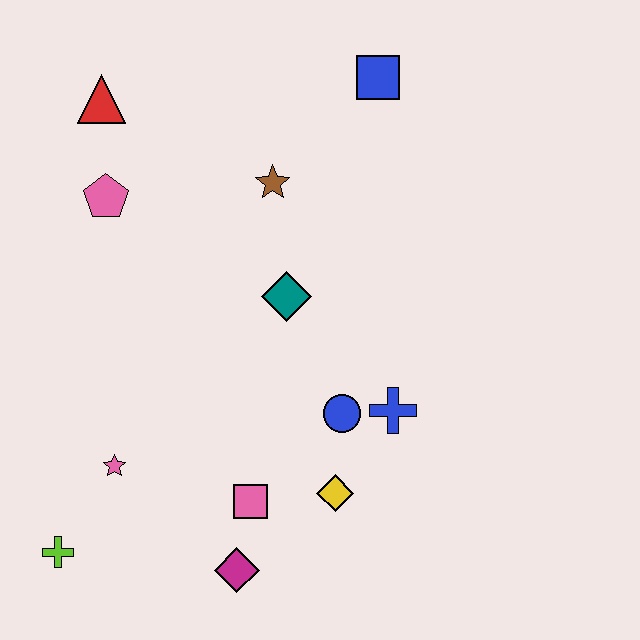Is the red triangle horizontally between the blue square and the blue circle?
No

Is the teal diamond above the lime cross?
Yes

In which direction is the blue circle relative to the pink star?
The blue circle is to the right of the pink star.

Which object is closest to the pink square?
The magenta diamond is closest to the pink square.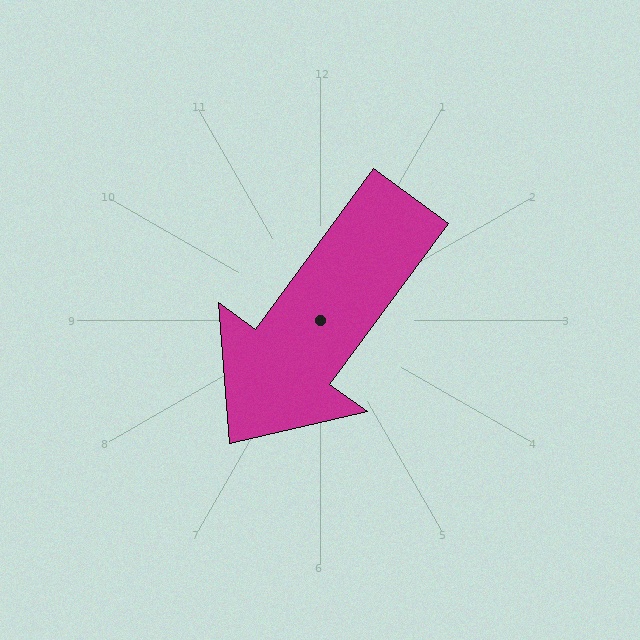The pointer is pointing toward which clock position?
Roughly 7 o'clock.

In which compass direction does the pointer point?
Southwest.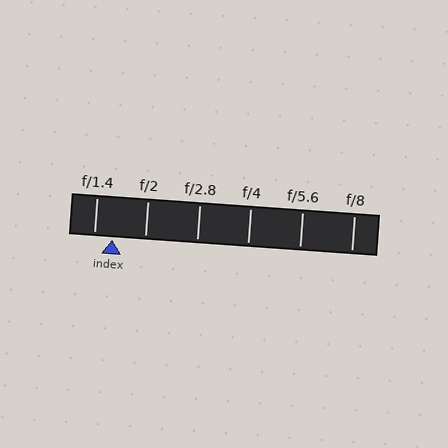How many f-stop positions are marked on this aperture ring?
There are 6 f-stop positions marked.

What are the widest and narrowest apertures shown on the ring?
The widest aperture shown is f/1.4 and the narrowest is f/8.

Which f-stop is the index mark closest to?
The index mark is closest to f/1.4.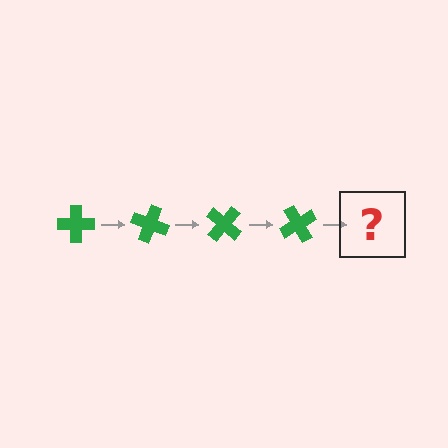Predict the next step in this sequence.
The next step is a green cross rotated 80 degrees.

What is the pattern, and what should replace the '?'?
The pattern is that the cross rotates 20 degrees each step. The '?' should be a green cross rotated 80 degrees.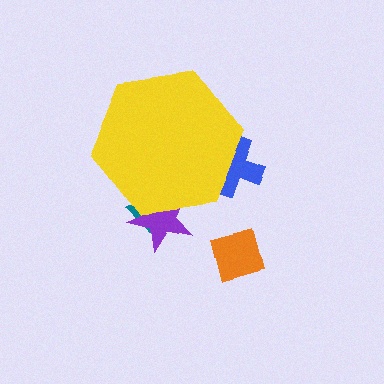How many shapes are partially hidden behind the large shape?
3 shapes are partially hidden.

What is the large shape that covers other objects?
A yellow hexagon.